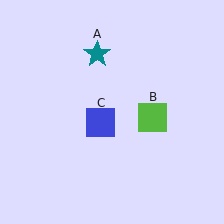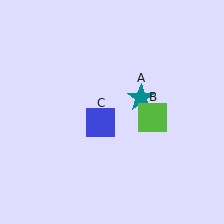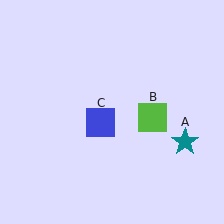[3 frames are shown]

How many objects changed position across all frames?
1 object changed position: teal star (object A).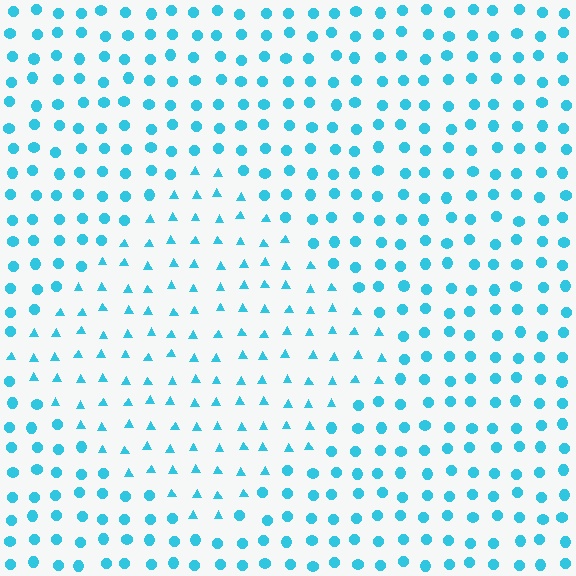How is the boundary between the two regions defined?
The boundary is defined by a change in element shape: triangles inside vs. circles outside. All elements share the same color and spacing.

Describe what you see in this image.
The image is filled with small cyan elements arranged in a uniform grid. A diamond-shaped region contains triangles, while the surrounding area contains circles. The boundary is defined purely by the change in element shape.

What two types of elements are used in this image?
The image uses triangles inside the diamond region and circles outside it.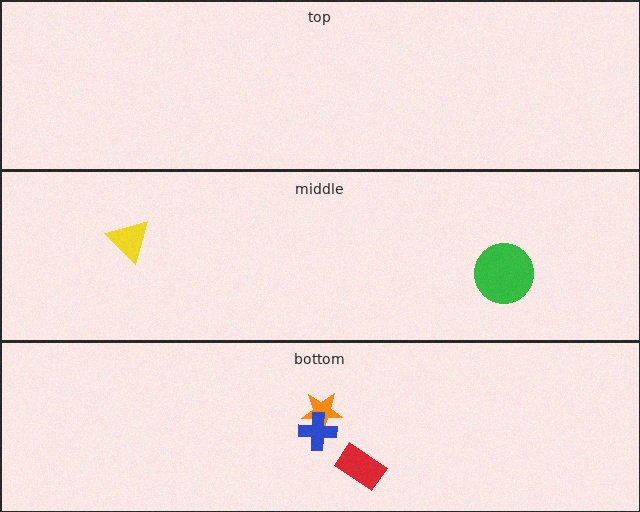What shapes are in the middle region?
The green circle, the yellow triangle.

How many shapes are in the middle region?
2.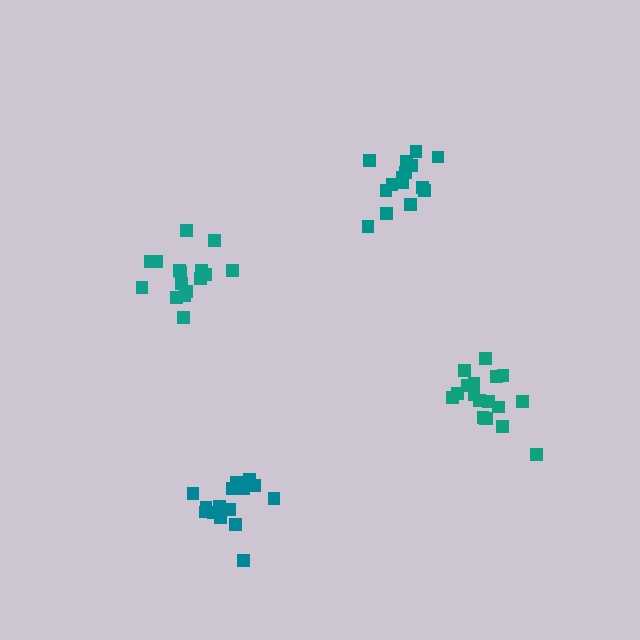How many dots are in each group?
Group 1: 15 dots, Group 2: 17 dots, Group 3: 18 dots, Group 4: 16 dots (66 total).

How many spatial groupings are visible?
There are 4 spatial groupings.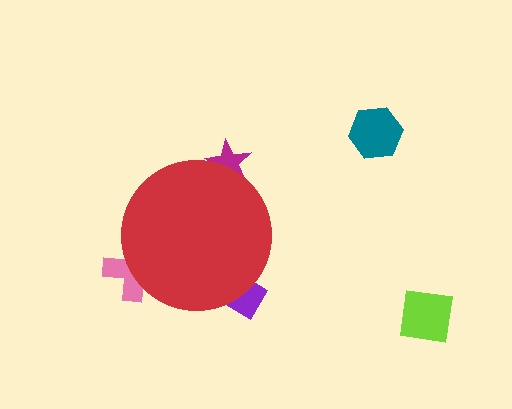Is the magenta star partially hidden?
Yes, the magenta star is partially hidden behind the red circle.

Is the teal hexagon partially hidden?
No, the teal hexagon is fully visible.